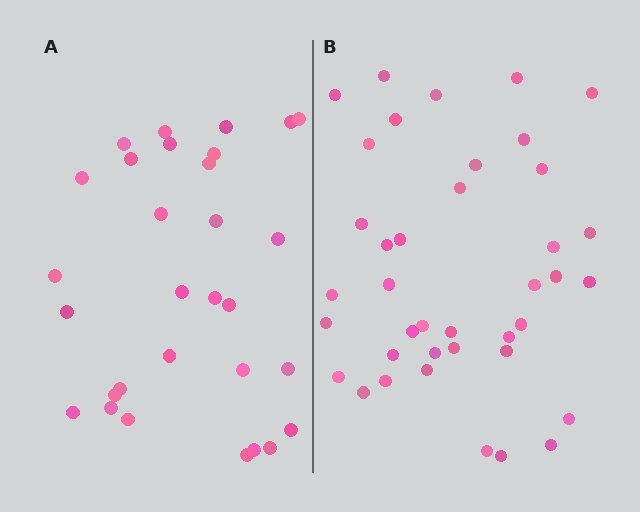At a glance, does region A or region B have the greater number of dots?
Region B (the right region) has more dots.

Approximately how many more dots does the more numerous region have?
Region B has roughly 8 or so more dots than region A.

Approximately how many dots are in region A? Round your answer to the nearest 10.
About 30 dots.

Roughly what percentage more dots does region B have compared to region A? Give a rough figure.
About 30% more.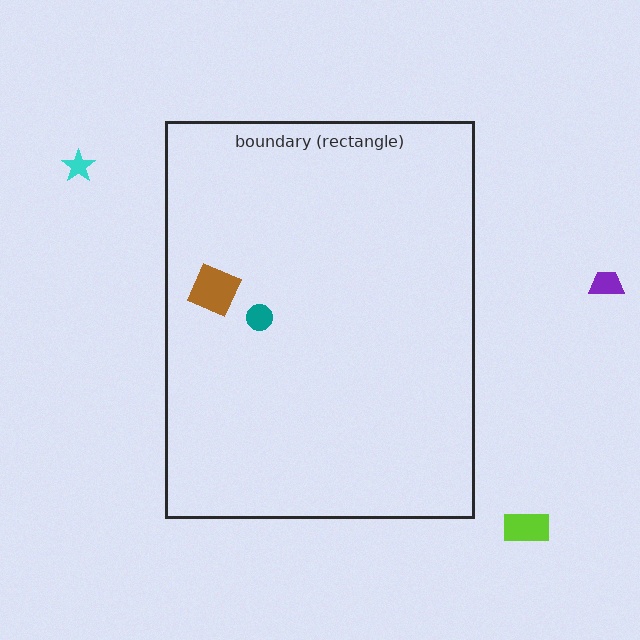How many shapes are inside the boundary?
2 inside, 3 outside.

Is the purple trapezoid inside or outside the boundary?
Outside.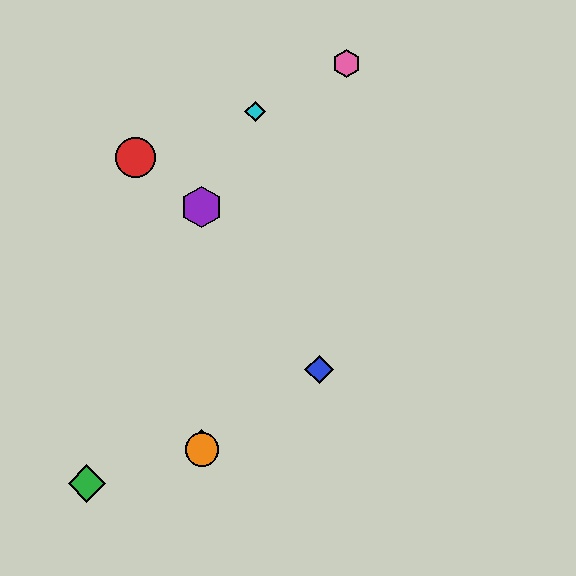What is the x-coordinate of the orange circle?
The orange circle is at x≈202.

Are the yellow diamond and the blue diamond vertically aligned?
No, the yellow diamond is at x≈202 and the blue diamond is at x≈319.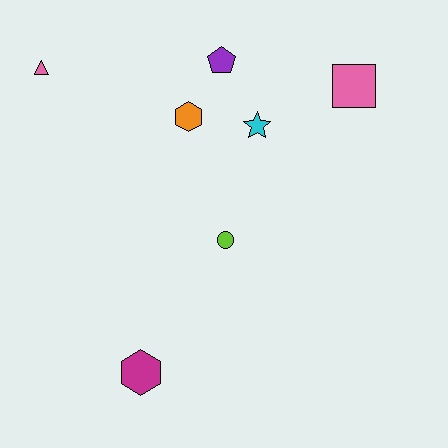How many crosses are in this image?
There are no crosses.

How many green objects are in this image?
There are no green objects.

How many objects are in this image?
There are 7 objects.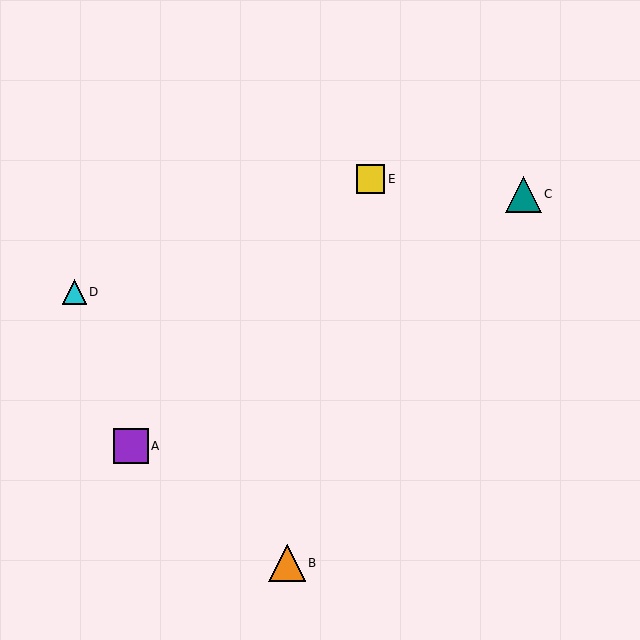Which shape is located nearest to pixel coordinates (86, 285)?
The cyan triangle (labeled D) at (74, 292) is nearest to that location.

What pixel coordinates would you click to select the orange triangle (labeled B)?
Click at (287, 563) to select the orange triangle B.